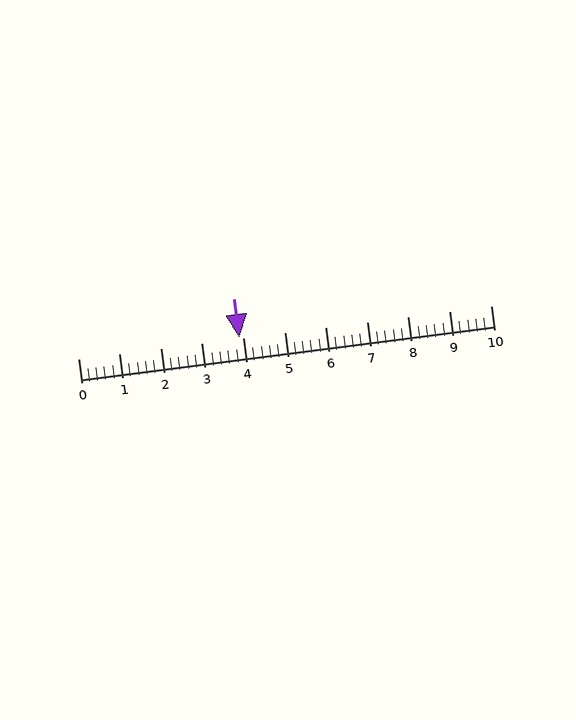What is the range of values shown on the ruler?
The ruler shows values from 0 to 10.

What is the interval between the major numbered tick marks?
The major tick marks are spaced 1 units apart.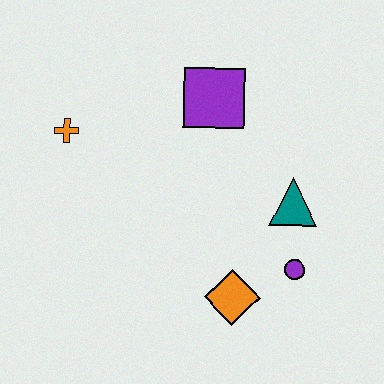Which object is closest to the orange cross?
The purple square is closest to the orange cross.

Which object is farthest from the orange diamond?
The orange cross is farthest from the orange diamond.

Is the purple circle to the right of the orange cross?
Yes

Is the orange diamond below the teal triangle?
Yes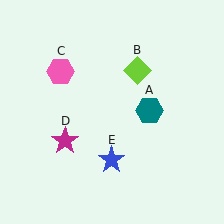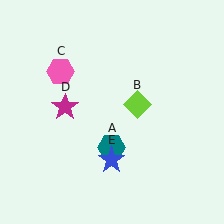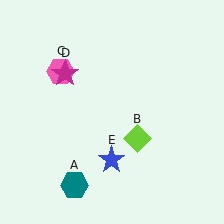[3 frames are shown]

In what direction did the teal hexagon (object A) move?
The teal hexagon (object A) moved down and to the left.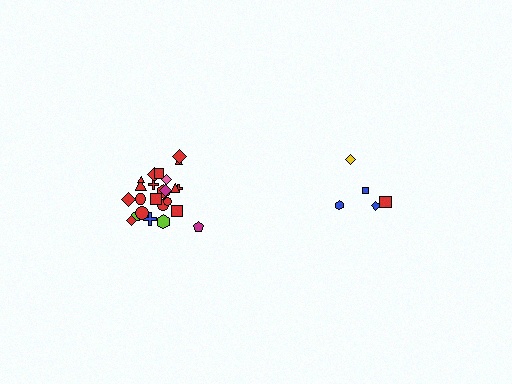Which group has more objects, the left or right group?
The left group.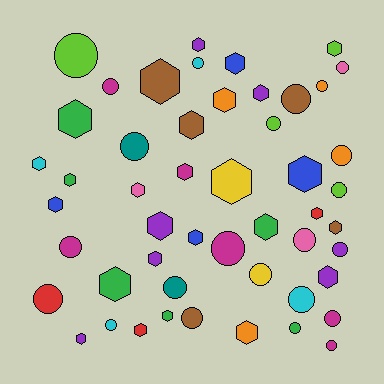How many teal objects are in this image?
There are 2 teal objects.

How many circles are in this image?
There are 23 circles.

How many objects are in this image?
There are 50 objects.